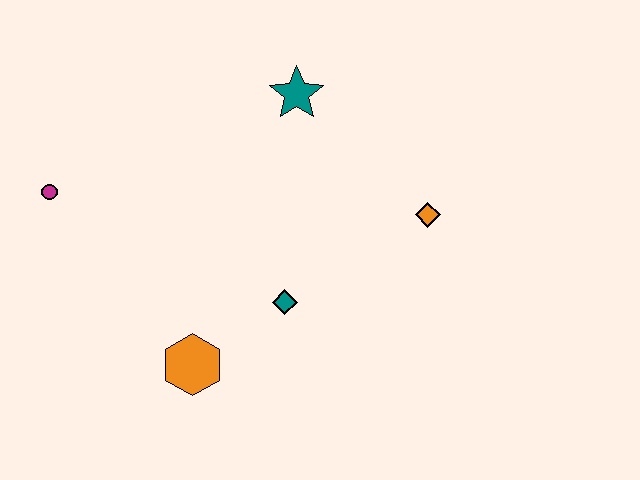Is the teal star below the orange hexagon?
No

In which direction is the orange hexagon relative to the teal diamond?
The orange hexagon is to the left of the teal diamond.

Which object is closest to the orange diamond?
The teal diamond is closest to the orange diamond.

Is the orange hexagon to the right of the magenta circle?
Yes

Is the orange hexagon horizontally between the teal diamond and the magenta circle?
Yes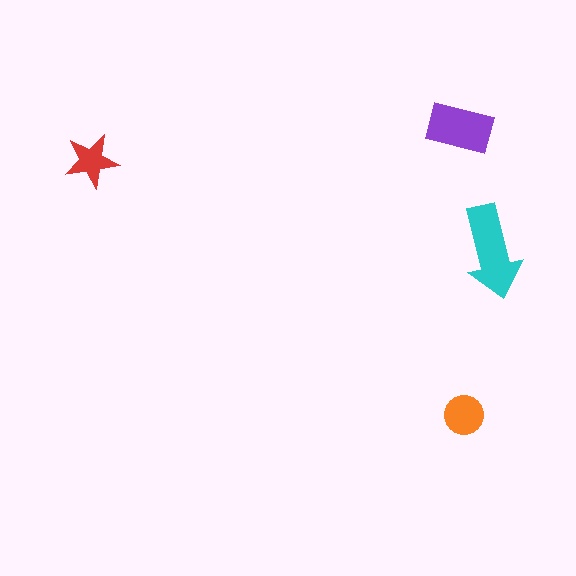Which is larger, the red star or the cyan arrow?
The cyan arrow.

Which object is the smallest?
The red star.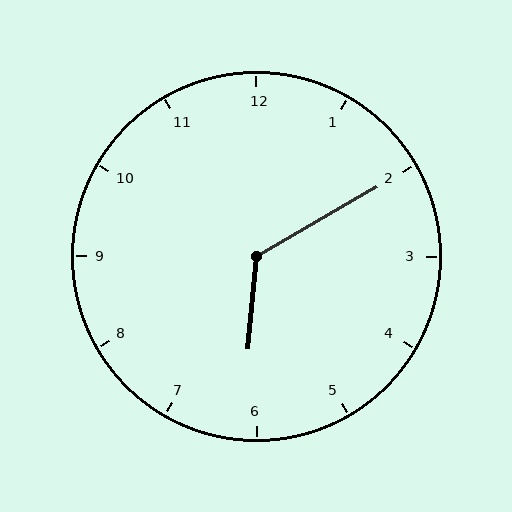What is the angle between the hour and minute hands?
Approximately 125 degrees.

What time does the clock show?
6:10.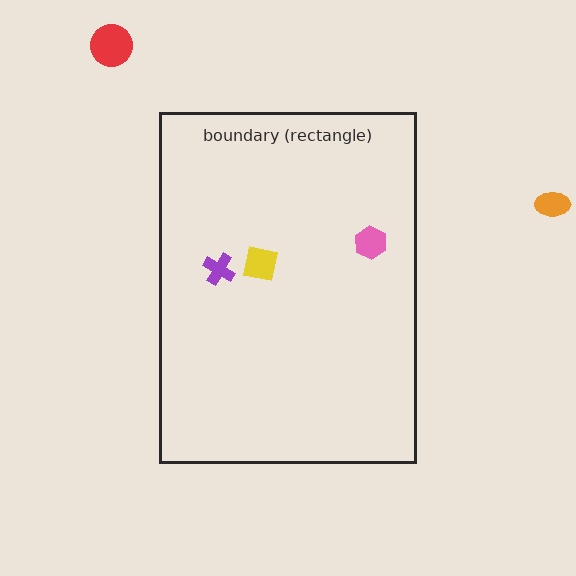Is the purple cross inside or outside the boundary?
Inside.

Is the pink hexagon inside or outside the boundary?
Inside.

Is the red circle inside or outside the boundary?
Outside.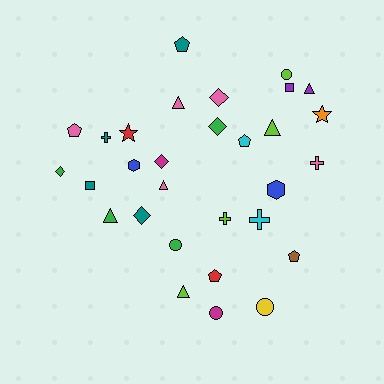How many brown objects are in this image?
There is 1 brown object.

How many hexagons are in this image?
There are 2 hexagons.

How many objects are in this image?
There are 30 objects.